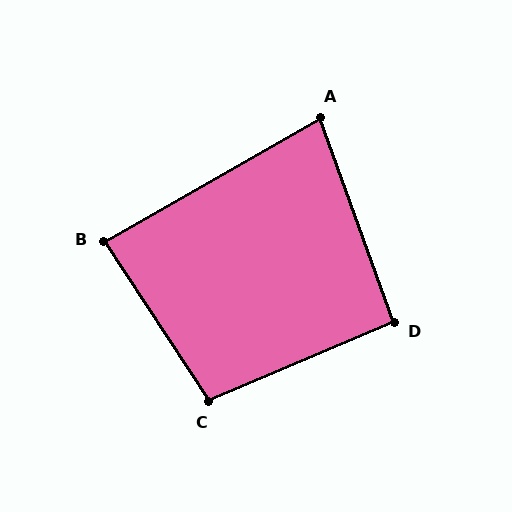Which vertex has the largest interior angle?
C, at approximately 100 degrees.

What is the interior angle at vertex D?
Approximately 93 degrees (approximately right).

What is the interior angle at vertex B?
Approximately 87 degrees (approximately right).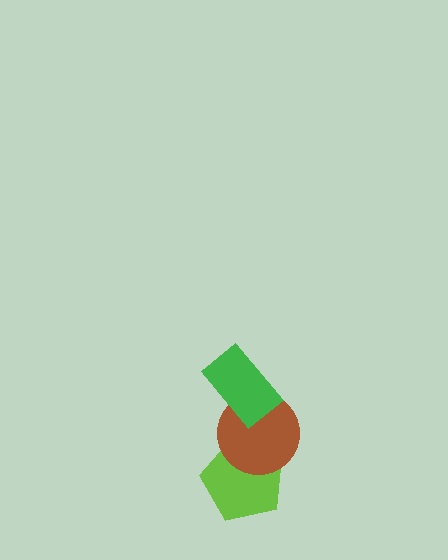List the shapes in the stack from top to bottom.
From top to bottom: the green rectangle, the brown circle, the lime pentagon.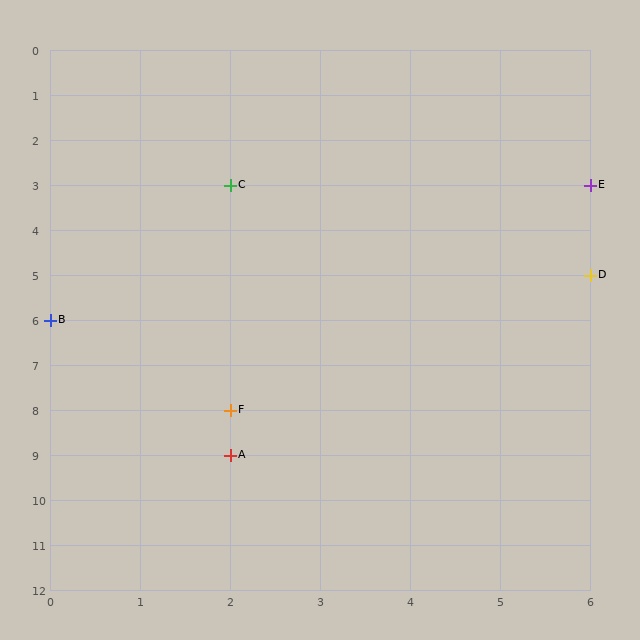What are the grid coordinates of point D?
Point D is at grid coordinates (6, 5).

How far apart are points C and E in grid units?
Points C and E are 4 columns apart.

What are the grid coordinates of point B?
Point B is at grid coordinates (0, 6).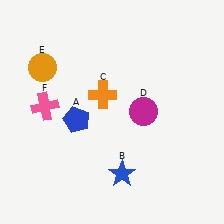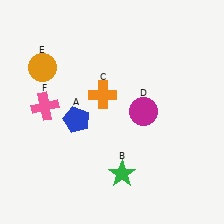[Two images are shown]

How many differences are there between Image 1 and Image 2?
There is 1 difference between the two images.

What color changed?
The star (B) changed from blue in Image 1 to green in Image 2.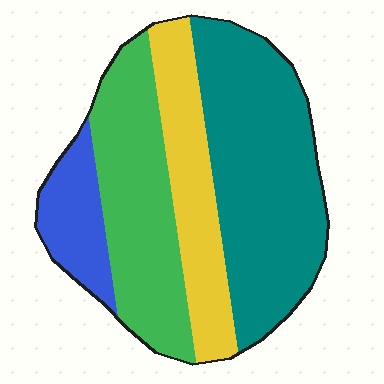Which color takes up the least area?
Blue, at roughly 10%.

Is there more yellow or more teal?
Teal.